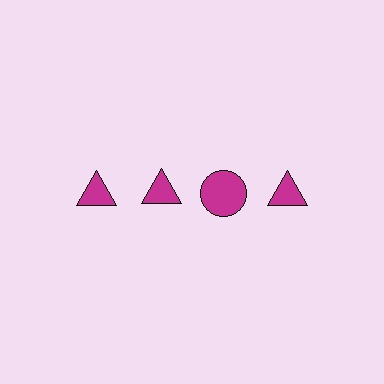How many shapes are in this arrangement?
There are 4 shapes arranged in a grid pattern.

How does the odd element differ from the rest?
It has a different shape: circle instead of triangle.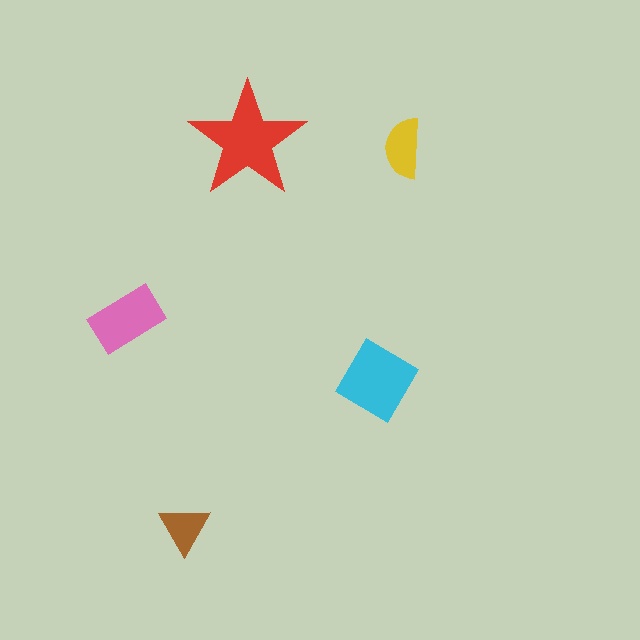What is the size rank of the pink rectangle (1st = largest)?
3rd.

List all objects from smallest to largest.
The brown triangle, the yellow semicircle, the pink rectangle, the cyan diamond, the red star.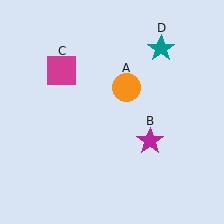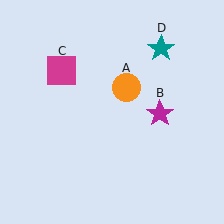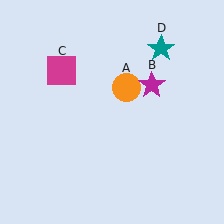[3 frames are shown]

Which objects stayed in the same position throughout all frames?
Orange circle (object A) and magenta square (object C) and teal star (object D) remained stationary.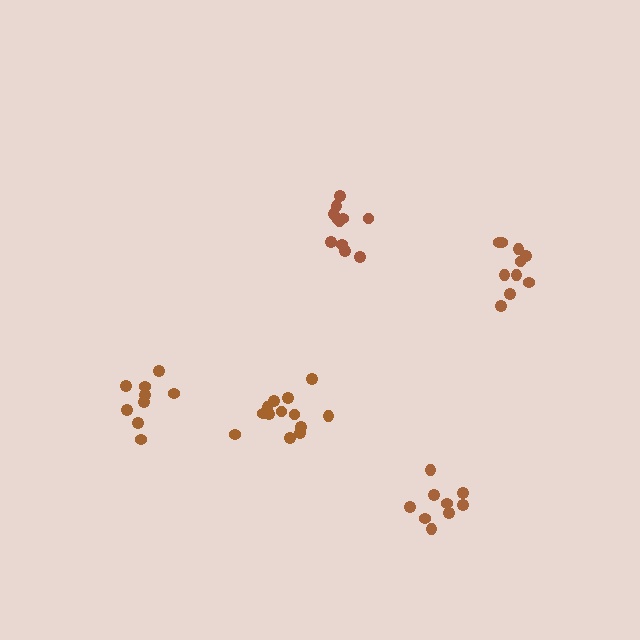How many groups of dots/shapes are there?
There are 5 groups.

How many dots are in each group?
Group 1: 9 dots, Group 2: 13 dots, Group 3: 11 dots, Group 4: 10 dots, Group 5: 9 dots (52 total).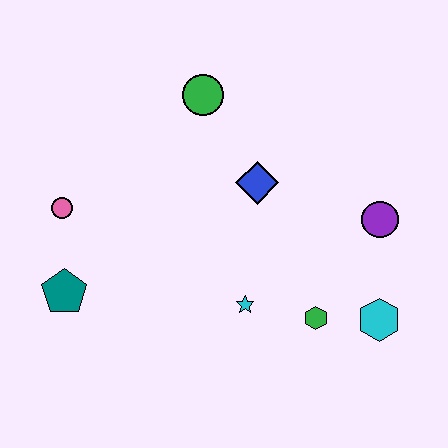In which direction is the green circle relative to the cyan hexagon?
The green circle is above the cyan hexagon.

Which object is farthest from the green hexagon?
The pink circle is farthest from the green hexagon.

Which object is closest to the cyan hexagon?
The green hexagon is closest to the cyan hexagon.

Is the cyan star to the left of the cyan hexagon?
Yes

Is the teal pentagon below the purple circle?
Yes